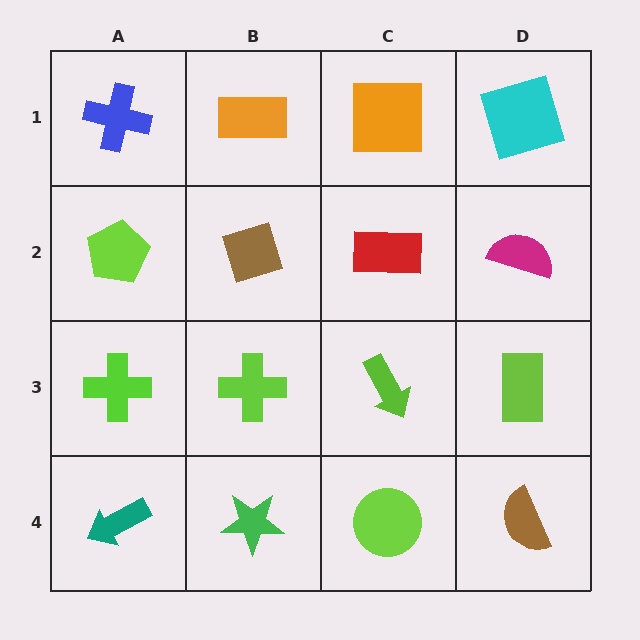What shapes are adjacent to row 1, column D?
A magenta semicircle (row 2, column D), an orange square (row 1, column C).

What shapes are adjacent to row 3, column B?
A brown diamond (row 2, column B), a green star (row 4, column B), a lime cross (row 3, column A), a lime arrow (row 3, column C).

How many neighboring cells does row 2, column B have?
4.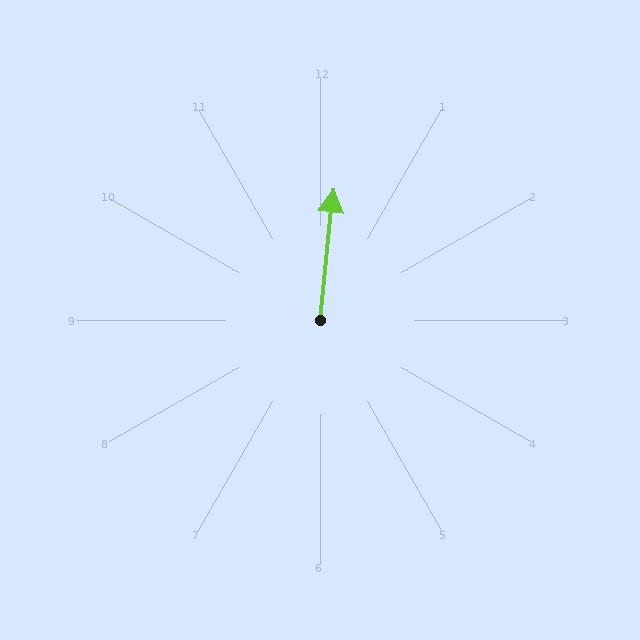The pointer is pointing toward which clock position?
Roughly 12 o'clock.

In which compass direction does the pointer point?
North.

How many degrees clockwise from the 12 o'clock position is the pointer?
Approximately 6 degrees.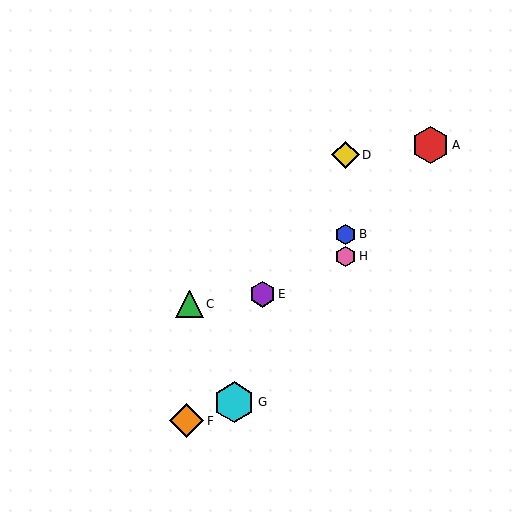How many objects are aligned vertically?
3 objects (B, D, H) are aligned vertically.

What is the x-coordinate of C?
Object C is at x≈189.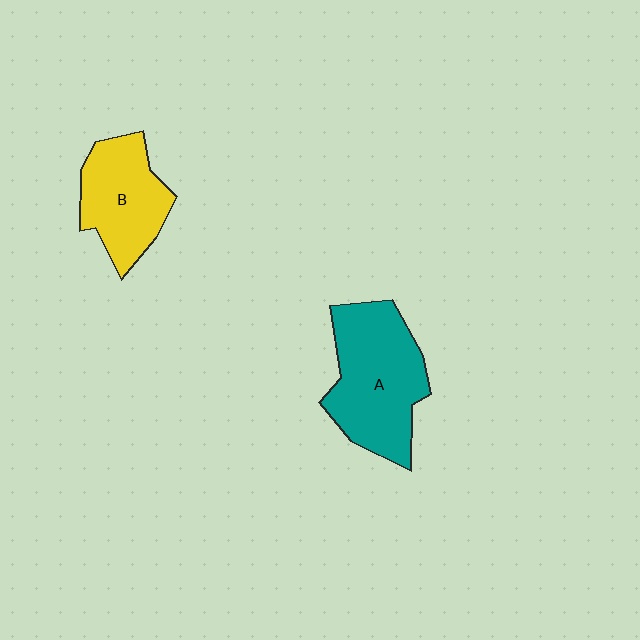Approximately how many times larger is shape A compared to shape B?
Approximately 1.4 times.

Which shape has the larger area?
Shape A (teal).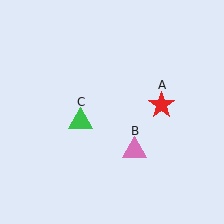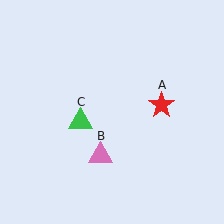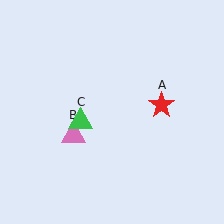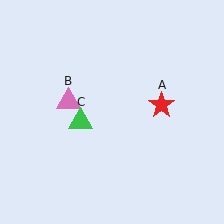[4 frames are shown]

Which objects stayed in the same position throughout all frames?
Red star (object A) and green triangle (object C) remained stationary.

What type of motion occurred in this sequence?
The pink triangle (object B) rotated clockwise around the center of the scene.